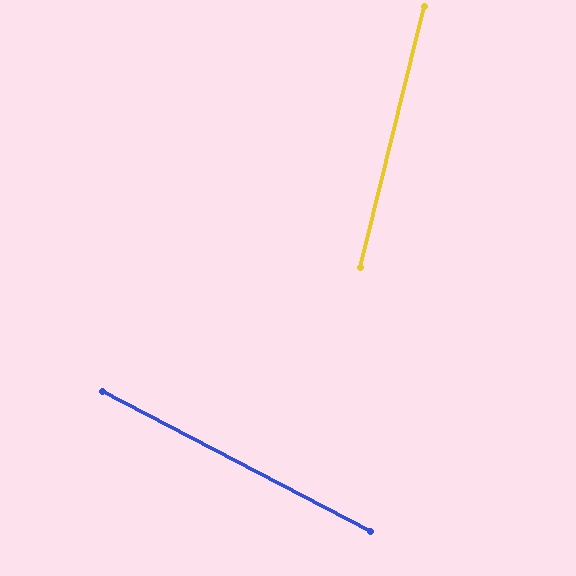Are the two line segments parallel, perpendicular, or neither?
Neither parallel nor perpendicular — they differ by about 76°.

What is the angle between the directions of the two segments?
Approximately 76 degrees.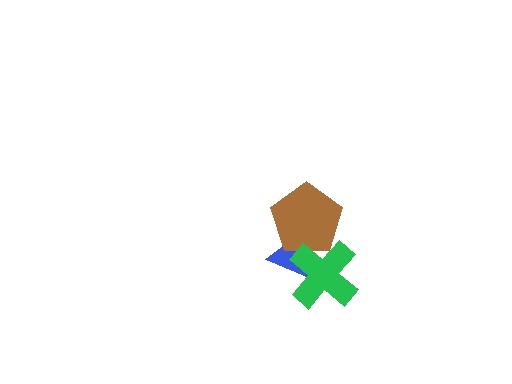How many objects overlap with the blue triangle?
2 objects overlap with the blue triangle.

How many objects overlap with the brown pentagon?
2 objects overlap with the brown pentagon.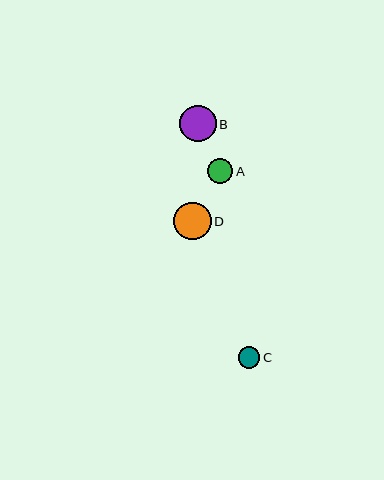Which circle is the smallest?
Circle C is the smallest with a size of approximately 22 pixels.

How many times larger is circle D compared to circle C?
Circle D is approximately 1.7 times the size of circle C.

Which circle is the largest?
Circle D is the largest with a size of approximately 38 pixels.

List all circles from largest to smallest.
From largest to smallest: D, B, A, C.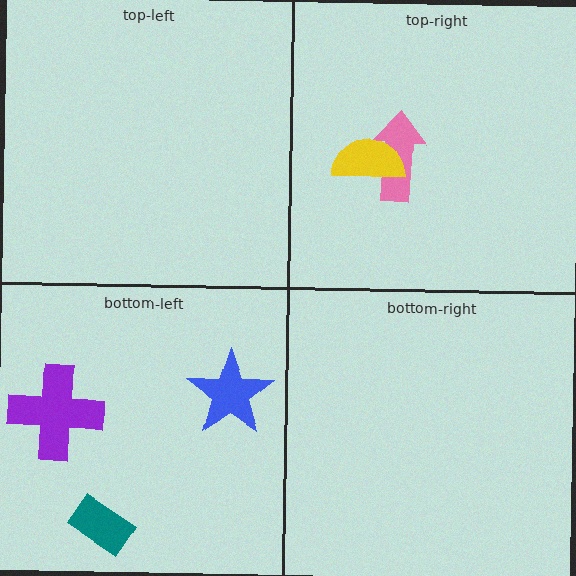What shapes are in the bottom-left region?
The teal rectangle, the blue star, the purple cross.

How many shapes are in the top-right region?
2.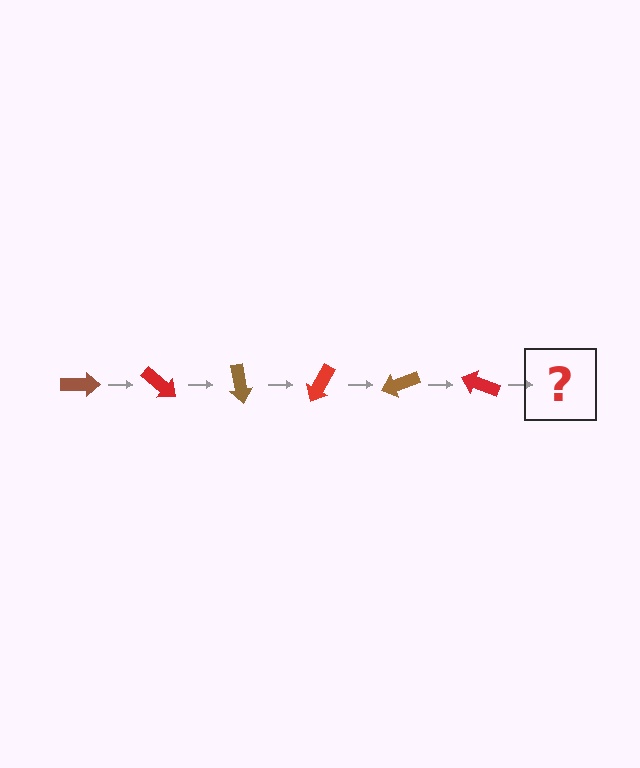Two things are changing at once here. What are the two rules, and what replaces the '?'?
The two rules are that it rotates 40 degrees each step and the color cycles through brown and red. The '?' should be a brown arrow, rotated 240 degrees from the start.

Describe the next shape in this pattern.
It should be a brown arrow, rotated 240 degrees from the start.